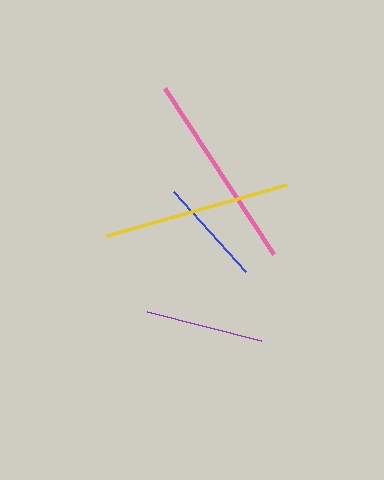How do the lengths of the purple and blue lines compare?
The purple and blue lines are approximately the same length.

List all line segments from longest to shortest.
From longest to shortest: pink, yellow, purple, blue.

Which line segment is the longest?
The pink line is the longest at approximately 198 pixels.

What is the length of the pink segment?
The pink segment is approximately 198 pixels long.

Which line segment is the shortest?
The blue line is the shortest at approximately 108 pixels.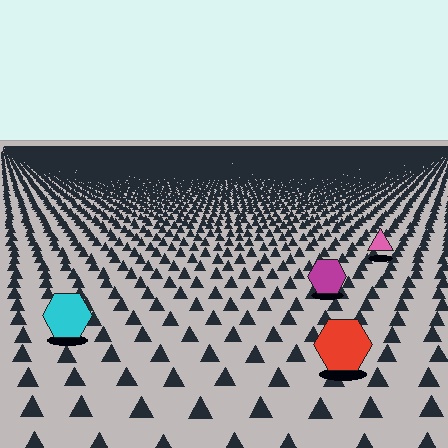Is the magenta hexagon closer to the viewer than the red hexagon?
No. The red hexagon is closer — you can tell from the texture gradient: the ground texture is coarser near it.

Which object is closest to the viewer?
The red hexagon is closest. The texture marks near it are larger and more spread out.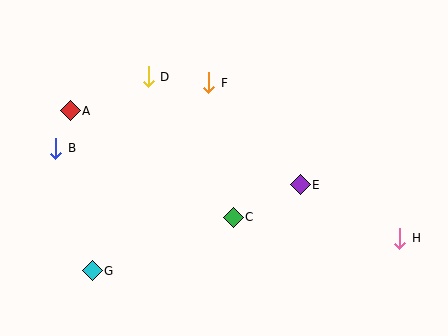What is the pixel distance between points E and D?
The distance between E and D is 186 pixels.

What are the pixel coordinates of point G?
Point G is at (92, 271).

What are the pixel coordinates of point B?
Point B is at (56, 148).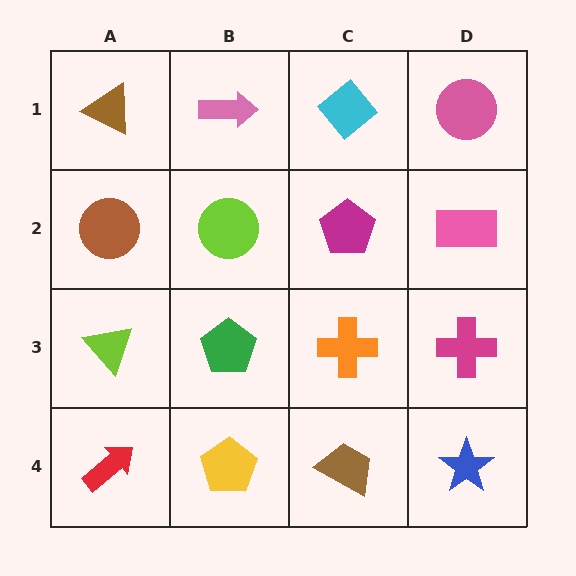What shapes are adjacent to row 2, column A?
A brown triangle (row 1, column A), a lime triangle (row 3, column A), a lime circle (row 2, column B).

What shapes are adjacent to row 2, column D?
A pink circle (row 1, column D), a magenta cross (row 3, column D), a magenta pentagon (row 2, column C).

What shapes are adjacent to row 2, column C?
A cyan diamond (row 1, column C), an orange cross (row 3, column C), a lime circle (row 2, column B), a pink rectangle (row 2, column D).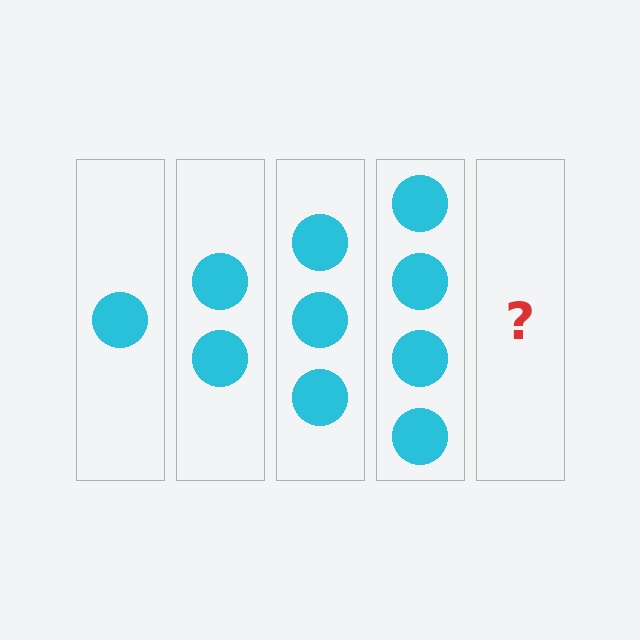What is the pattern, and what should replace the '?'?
The pattern is that each step adds one more circle. The '?' should be 5 circles.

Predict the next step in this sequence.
The next step is 5 circles.